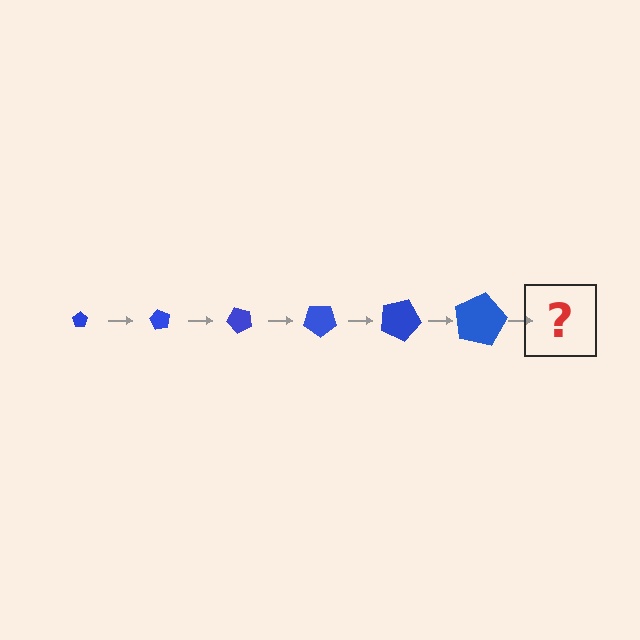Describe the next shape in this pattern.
It should be a pentagon, larger than the previous one and rotated 360 degrees from the start.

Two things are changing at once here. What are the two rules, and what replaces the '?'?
The two rules are that the pentagon grows larger each step and it rotates 60 degrees each step. The '?' should be a pentagon, larger than the previous one and rotated 360 degrees from the start.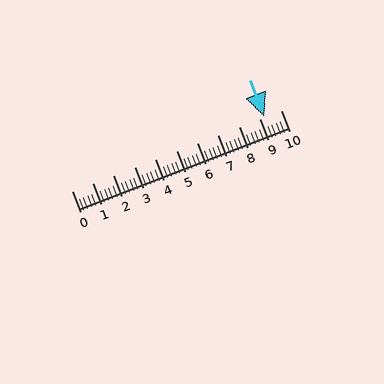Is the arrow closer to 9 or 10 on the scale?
The arrow is closer to 9.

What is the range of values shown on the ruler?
The ruler shows values from 0 to 10.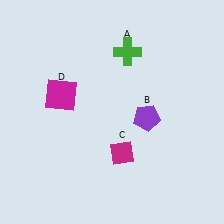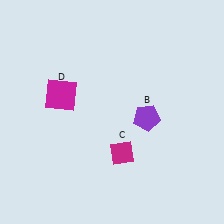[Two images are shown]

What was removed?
The green cross (A) was removed in Image 2.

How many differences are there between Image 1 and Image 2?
There is 1 difference between the two images.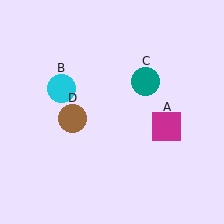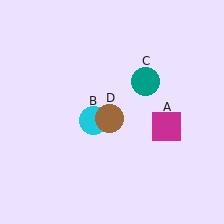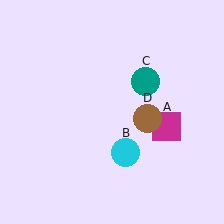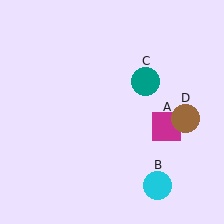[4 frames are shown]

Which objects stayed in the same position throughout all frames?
Magenta square (object A) and teal circle (object C) remained stationary.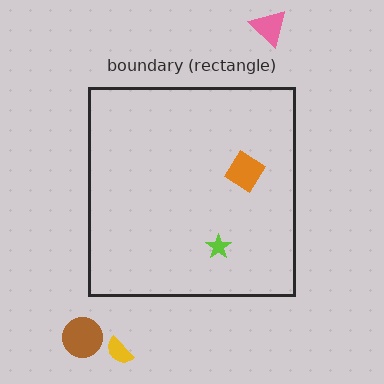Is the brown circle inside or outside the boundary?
Outside.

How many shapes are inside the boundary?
2 inside, 3 outside.